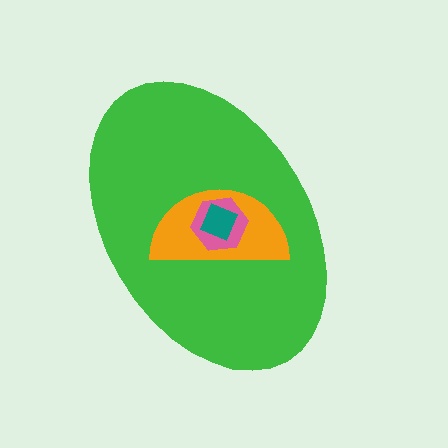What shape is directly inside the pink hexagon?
The teal square.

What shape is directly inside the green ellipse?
The orange semicircle.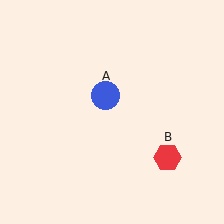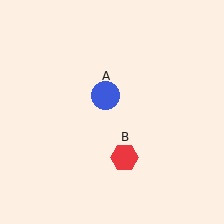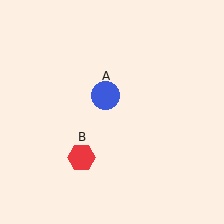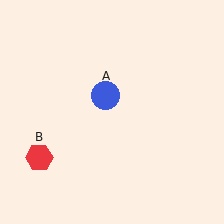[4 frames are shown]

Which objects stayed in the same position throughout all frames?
Blue circle (object A) remained stationary.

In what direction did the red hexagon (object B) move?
The red hexagon (object B) moved left.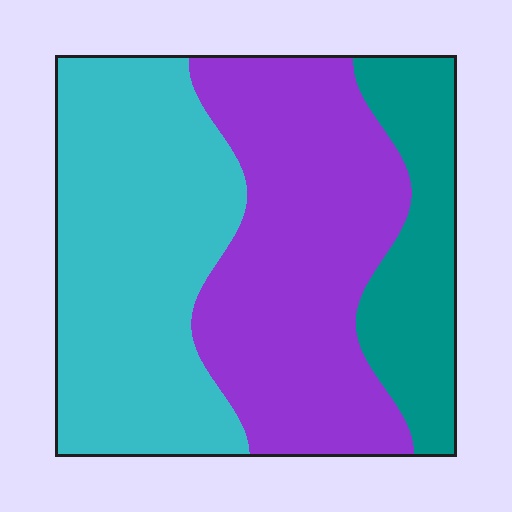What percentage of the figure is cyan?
Cyan takes up about two fifths (2/5) of the figure.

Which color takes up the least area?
Teal, at roughly 20%.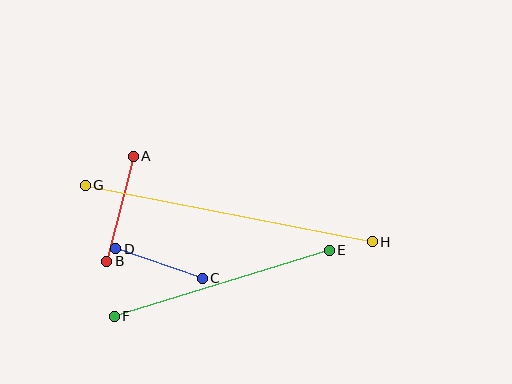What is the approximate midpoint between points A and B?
The midpoint is at approximately (120, 209) pixels.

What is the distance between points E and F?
The distance is approximately 225 pixels.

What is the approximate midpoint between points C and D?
The midpoint is at approximately (159, 263) pixels.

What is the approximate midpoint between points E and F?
The midpoint is at approximately (222, 283) pixels.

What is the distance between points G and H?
The distance is approximately 293 pixels.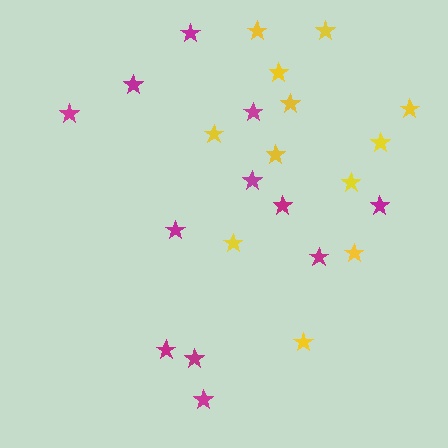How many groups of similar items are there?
There are 2 groups: one group of yellow stars (12) and one group of magenta stars (12).